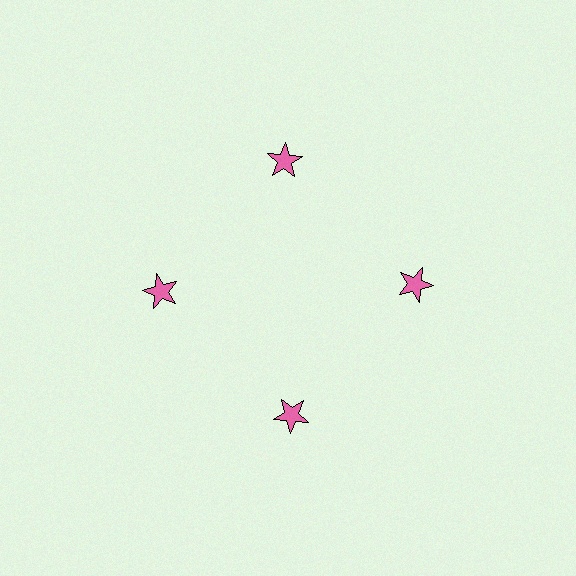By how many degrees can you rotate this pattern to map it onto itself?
The pattern maps onto itself every 90 degrees of rotation.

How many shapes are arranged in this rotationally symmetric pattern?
There are 4 shapes, arranged in 4 groups of 1.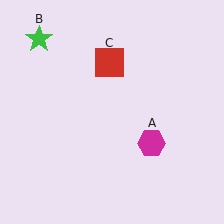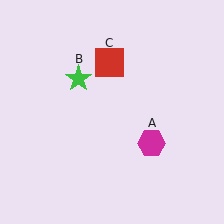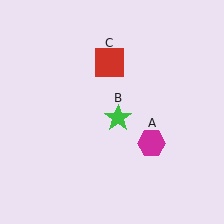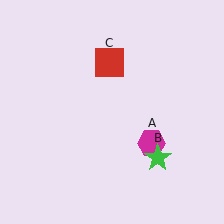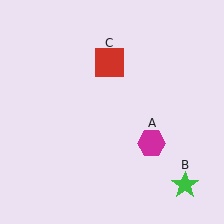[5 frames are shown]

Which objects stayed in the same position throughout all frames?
Magenta hexagon (object A) and red square (object C) remained stationary.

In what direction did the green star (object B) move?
The green star (object B) moved down and to the right.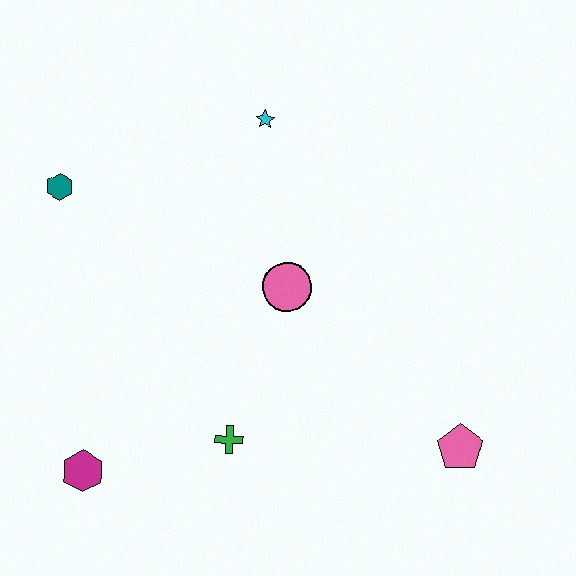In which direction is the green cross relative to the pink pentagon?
The green cross is to the left of the pink pentagon.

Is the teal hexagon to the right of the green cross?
No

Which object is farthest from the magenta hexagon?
The cyan star is farthest from the magenta hexagon.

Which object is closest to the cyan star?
The pink circle is closest to the cyan star.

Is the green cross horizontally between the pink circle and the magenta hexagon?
Yes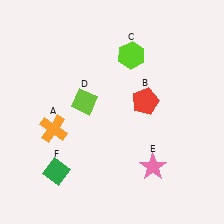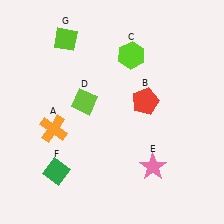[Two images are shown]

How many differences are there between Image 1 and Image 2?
There is 1 difference between the two images.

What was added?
A lime diamond (G) was added in Image 2.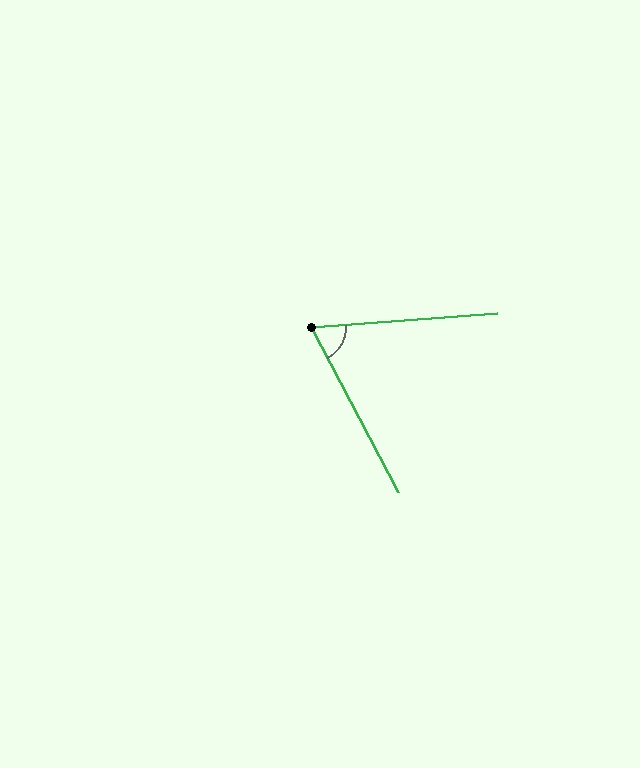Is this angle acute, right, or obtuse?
It is acute.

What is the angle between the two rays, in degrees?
Approximately 67 degrees.